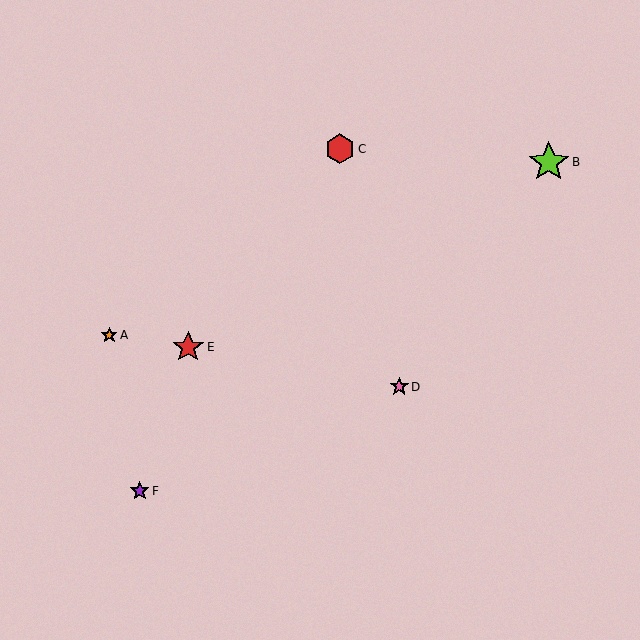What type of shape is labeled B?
Shape B is a lime star.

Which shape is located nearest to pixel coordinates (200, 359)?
The red star (labeled E) at (188, 347) is nearest to that location.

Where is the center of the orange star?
The center of the orange star is at (109, 335).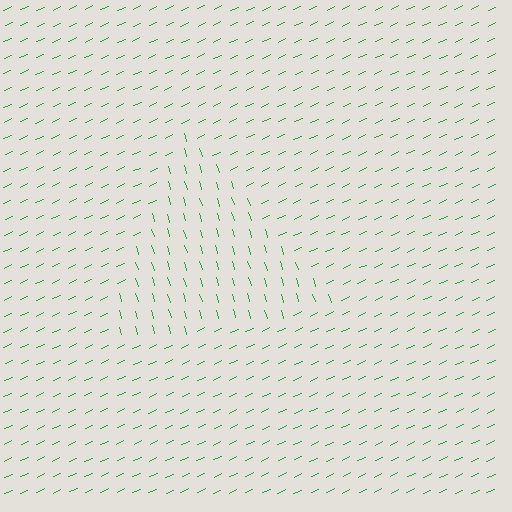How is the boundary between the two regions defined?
The boundary is defined purely by a change in line orientation (approximately 82 degrees difference). All lines are the same color and thickness.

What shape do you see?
I see a triangle.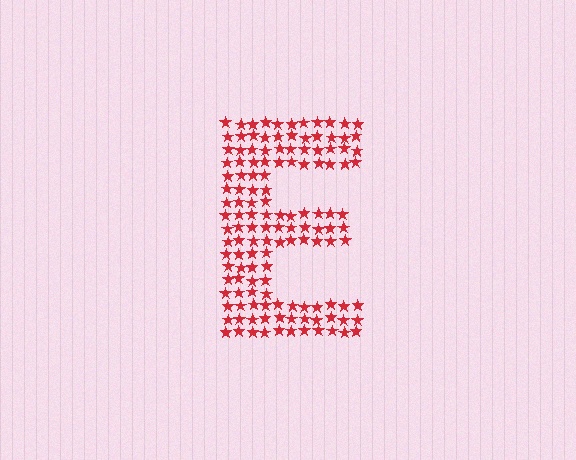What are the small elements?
The small elements are stars.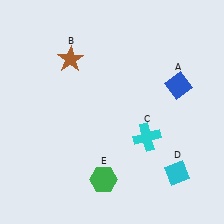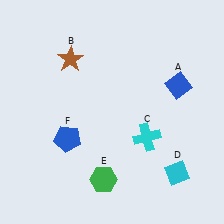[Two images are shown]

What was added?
A blue pentagon (F) was added in Image 2.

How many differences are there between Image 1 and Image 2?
There is 1 difference between the two images.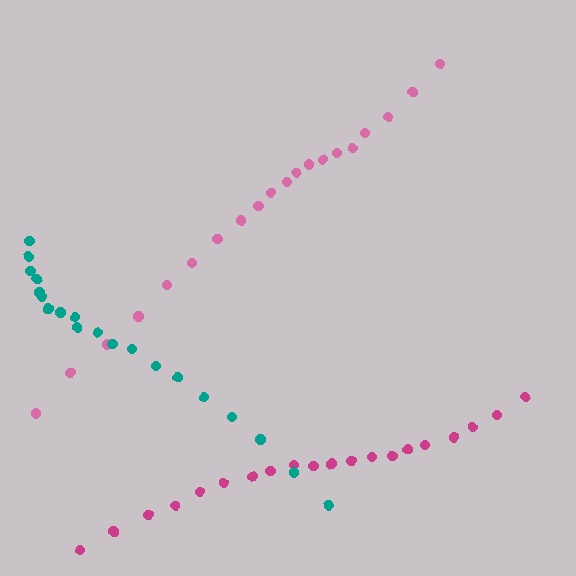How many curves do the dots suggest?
There are 3 distinct paths.